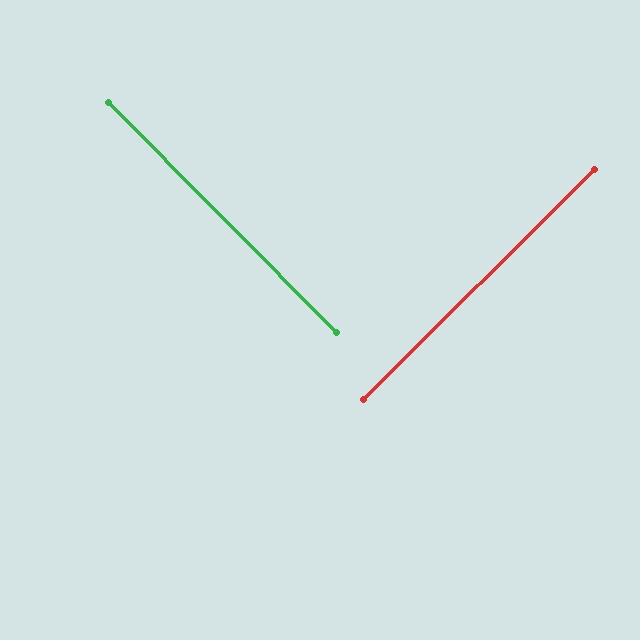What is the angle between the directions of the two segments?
Approximately 90 degrees.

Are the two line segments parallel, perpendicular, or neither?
Perpendicular — they meet at approximately 90°.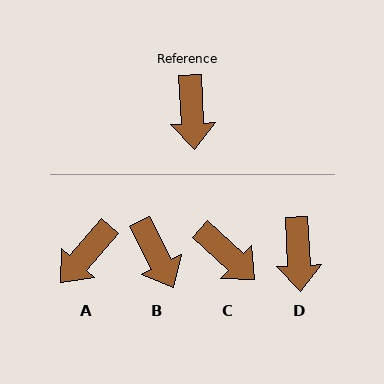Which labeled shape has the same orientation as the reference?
D.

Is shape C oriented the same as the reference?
No, it is off by about 44 degrees.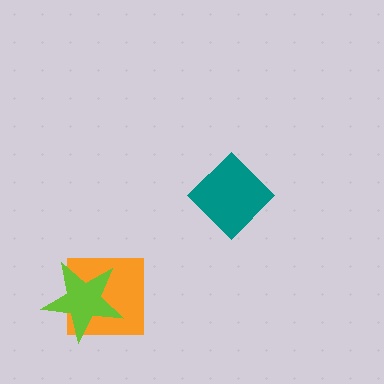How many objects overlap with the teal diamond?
0 objects overlap with the teal diamond.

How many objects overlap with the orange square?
1 object overlaps with the orange square.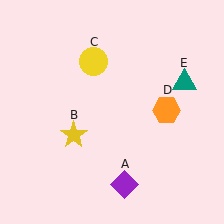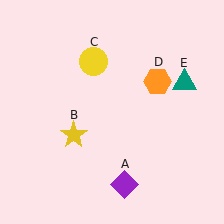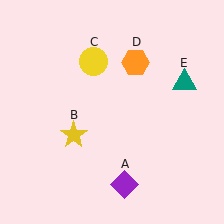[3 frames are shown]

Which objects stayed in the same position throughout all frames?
Purple diamond (object A) and yellow star (object B) and yellow circle (object C) and teal triangle (object E) remained stationary.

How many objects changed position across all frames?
1 object changed position: orange hexagon (object D).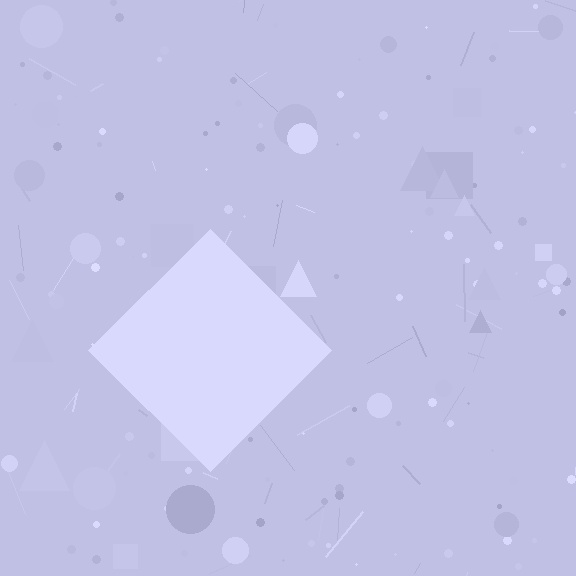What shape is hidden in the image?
A diamond is hidden in the image.